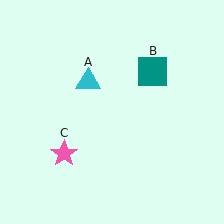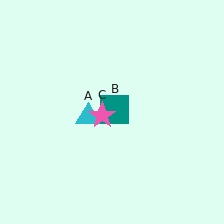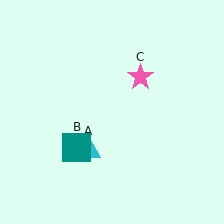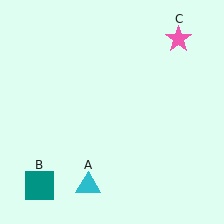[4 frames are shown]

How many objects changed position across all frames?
3 objects changed position: cyan triangle (object A), teal square (object B), pink star (object C).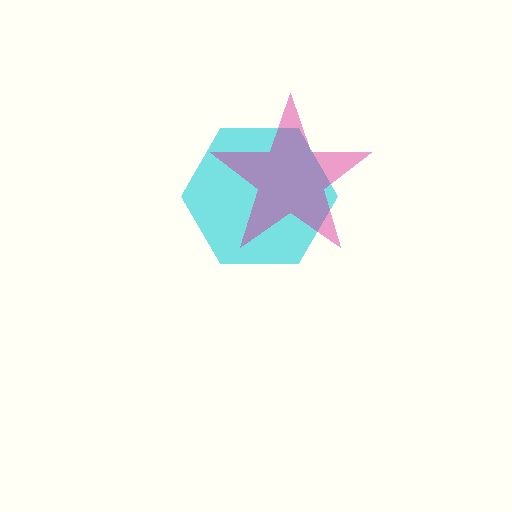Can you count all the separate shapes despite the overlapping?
Yes, there are 2 separate shapes.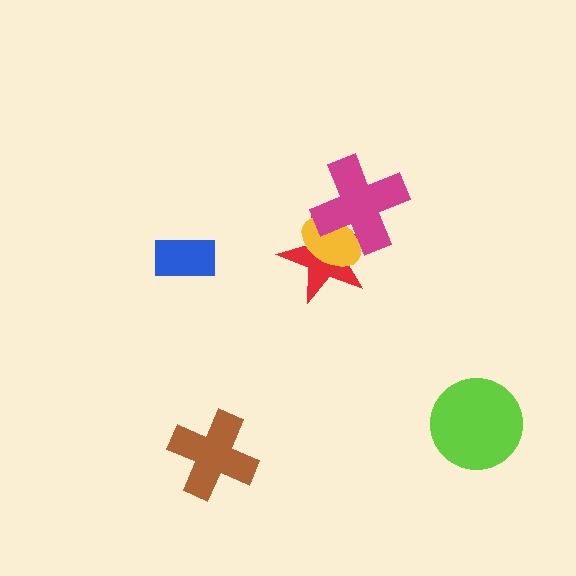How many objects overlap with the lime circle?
0 objects overlap with the lime circle.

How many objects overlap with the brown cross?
0 objects overlap with the brown cross.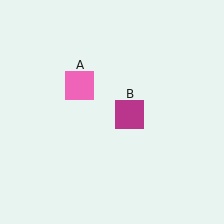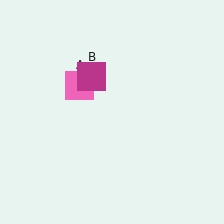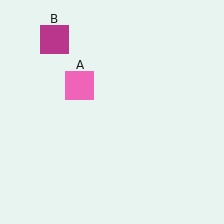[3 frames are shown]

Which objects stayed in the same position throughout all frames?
Pink square (object A) remained stationary.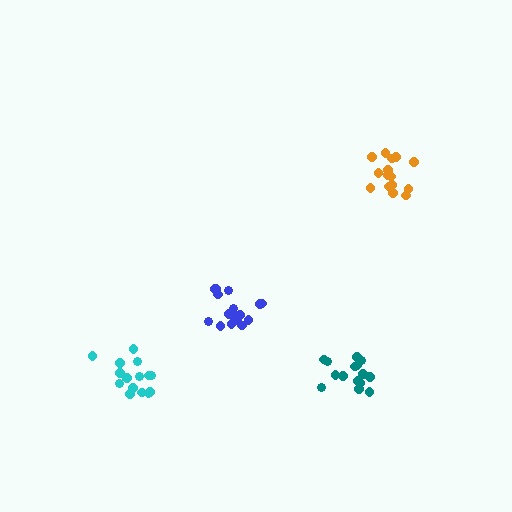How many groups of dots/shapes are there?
There are 4 groups.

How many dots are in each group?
Group 1: 15 dots, Group 2: 15 dots, Group 3: 15 dots, Group 4: 19 dots (64 total).